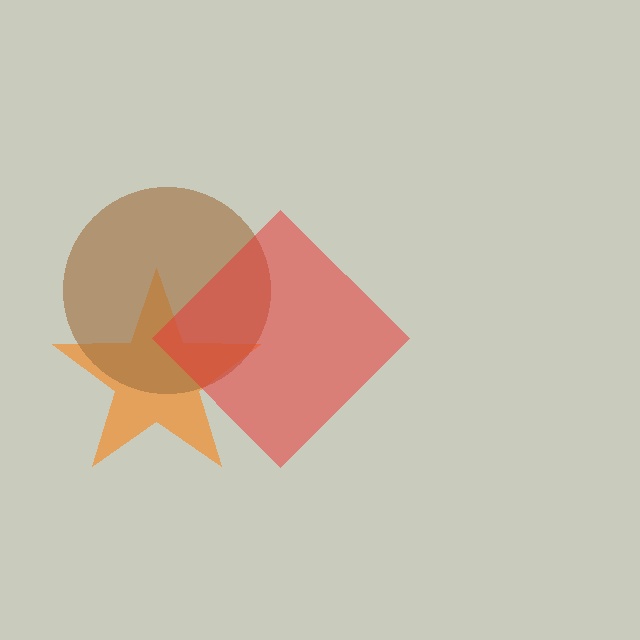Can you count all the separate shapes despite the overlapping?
Yes, there are 3 separate shapes.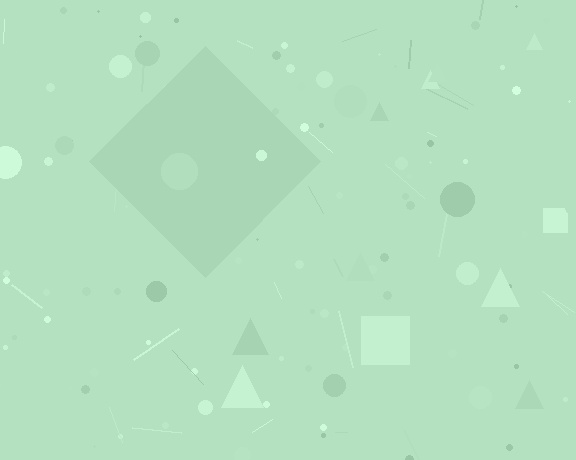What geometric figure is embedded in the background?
A diamond is embedded in the background.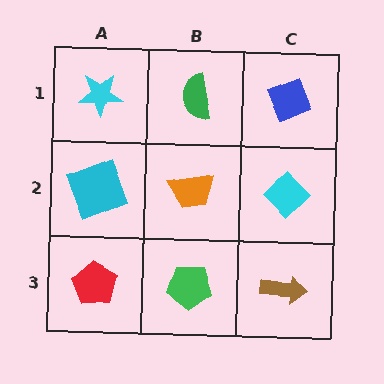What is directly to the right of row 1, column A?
A green semicircle.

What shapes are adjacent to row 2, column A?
A cyan star (row 1, column A), a red pentagon (row 3, column A), an orange trapezoid (row 2, column B).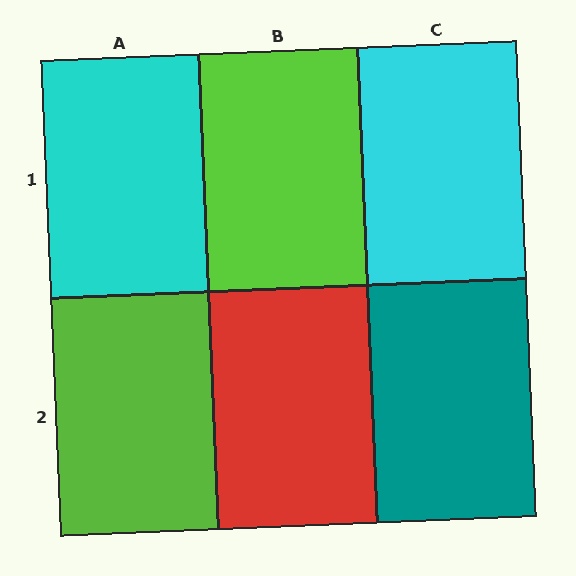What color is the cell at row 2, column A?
Lime.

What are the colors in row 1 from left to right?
Cyan, lime, cyan.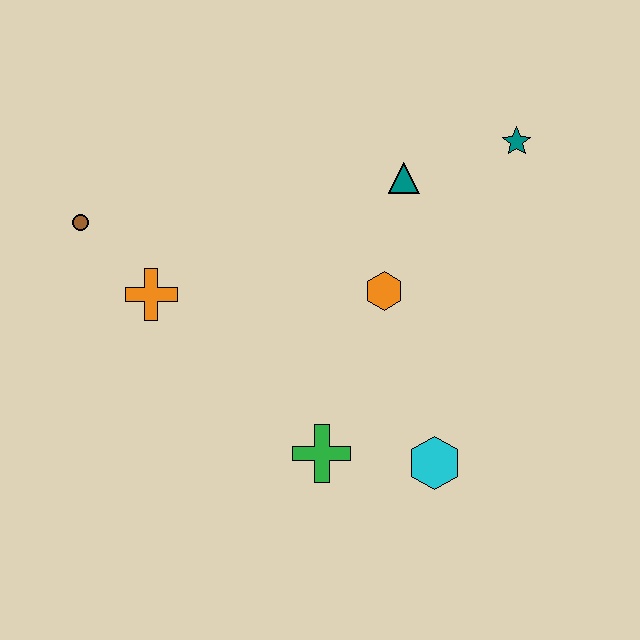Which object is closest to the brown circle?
The orange cross is closest to the brown circle.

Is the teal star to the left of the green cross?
No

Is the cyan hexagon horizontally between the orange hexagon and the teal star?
Yes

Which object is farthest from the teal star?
The brown circle is farthest from the teal star.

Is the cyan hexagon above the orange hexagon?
No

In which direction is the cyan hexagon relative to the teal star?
The cyan hexagon is below the teal star.